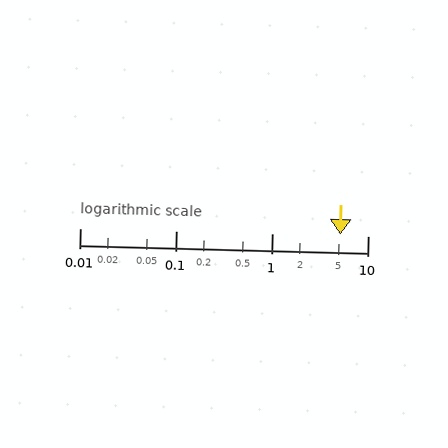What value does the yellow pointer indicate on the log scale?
The pointer indicates approximately 5.2.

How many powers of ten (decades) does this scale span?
The scale spans 3 decades, from 0.01 to 10.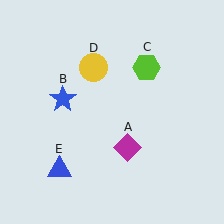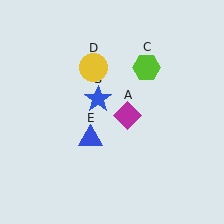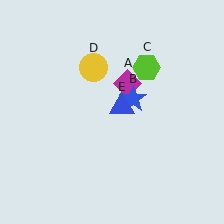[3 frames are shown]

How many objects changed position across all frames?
3 objects changed position: magenta diamond (object A), blue star (object B), blue triangle (object E).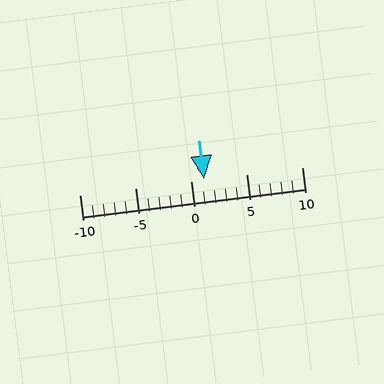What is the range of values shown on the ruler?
The ruler shows values from -10 to 10.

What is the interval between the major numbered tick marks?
The major tick marks are spaced 5 units apart.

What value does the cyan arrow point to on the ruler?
The cyan arrow points to approximately 1.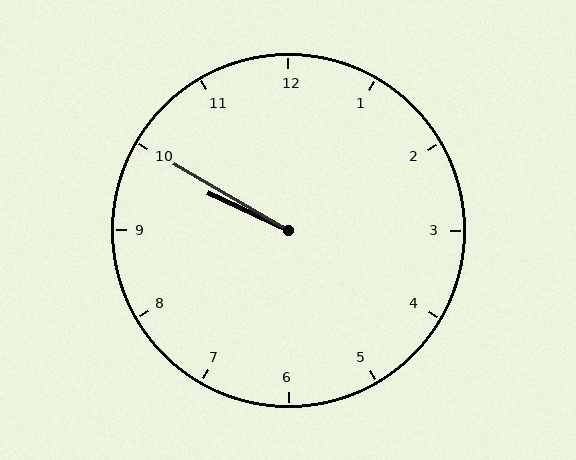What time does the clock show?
9:50.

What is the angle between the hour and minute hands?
Approximately 5 degrees.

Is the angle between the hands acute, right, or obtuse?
It is acute.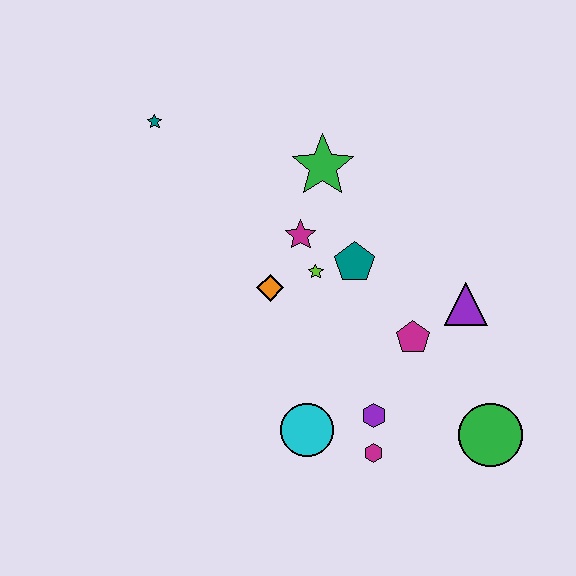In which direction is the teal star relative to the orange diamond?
The teal star is above the orange diamond.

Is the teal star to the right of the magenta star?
No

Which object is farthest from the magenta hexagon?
The teal star is farthest from the magenta hexagon.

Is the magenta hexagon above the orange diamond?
No